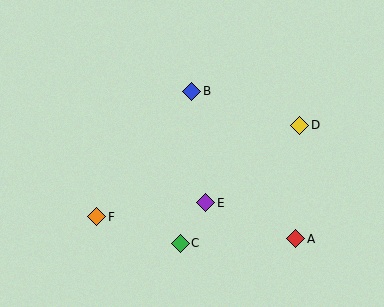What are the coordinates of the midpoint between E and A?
The midpoint between E and A is at (251, 221).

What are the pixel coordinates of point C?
Point C is at (180, 243).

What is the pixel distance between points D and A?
The distance between D and A is 114 pixels.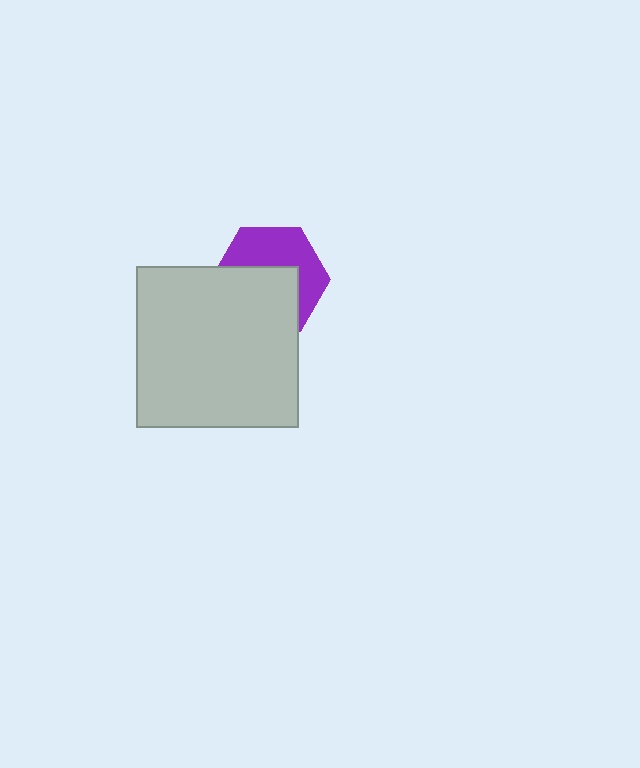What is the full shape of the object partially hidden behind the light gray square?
The partially hidden object is a purple hexagon.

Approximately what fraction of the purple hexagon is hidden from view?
Roughly 54% of the purple hexagon is hidden behind the light gray square.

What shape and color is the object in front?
The object in front is a light gray square.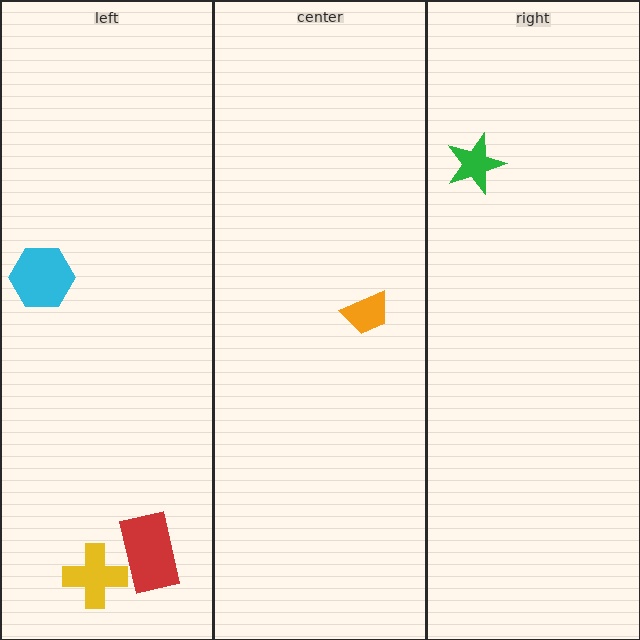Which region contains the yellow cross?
The left region.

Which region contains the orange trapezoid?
The center region.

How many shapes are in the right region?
1.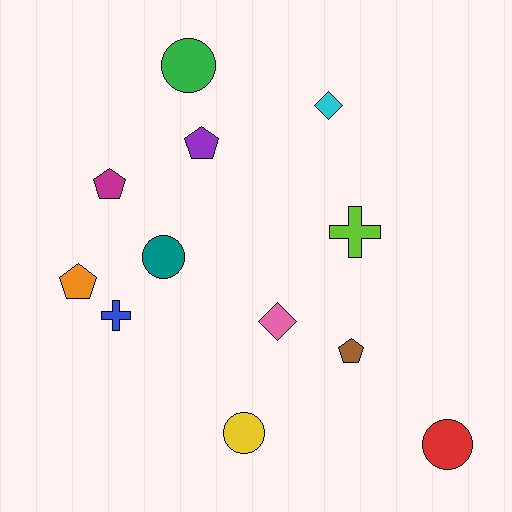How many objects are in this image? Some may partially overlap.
There are 12 objects.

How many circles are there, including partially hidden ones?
There are 4 circles.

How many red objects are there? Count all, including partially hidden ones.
There is 1 red object.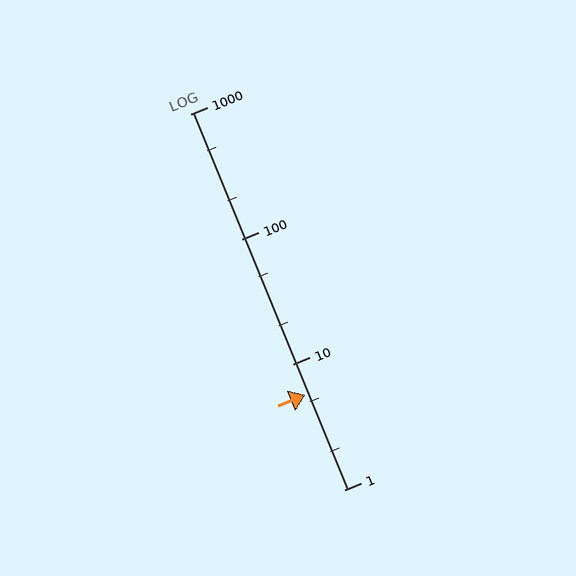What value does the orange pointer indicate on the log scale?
The pointer indicates approximately 5.7.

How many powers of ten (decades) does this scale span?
The scale spans 3 decades, from 1 to 1000.